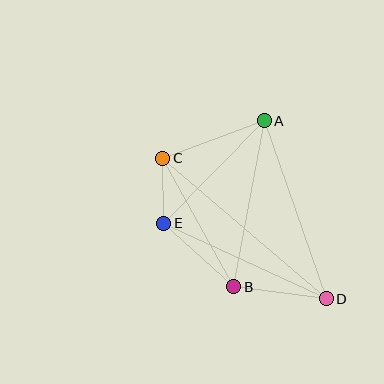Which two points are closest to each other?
Points C and E are closest to each other.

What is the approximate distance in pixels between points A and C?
The distance between A and C is approximately 108 pixels.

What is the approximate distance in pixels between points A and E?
The distance between A and E is approximately 143 pixels.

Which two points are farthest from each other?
Points C and D are farthest from each other.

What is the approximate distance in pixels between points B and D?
The distance between B and D is approximately 93 pixels.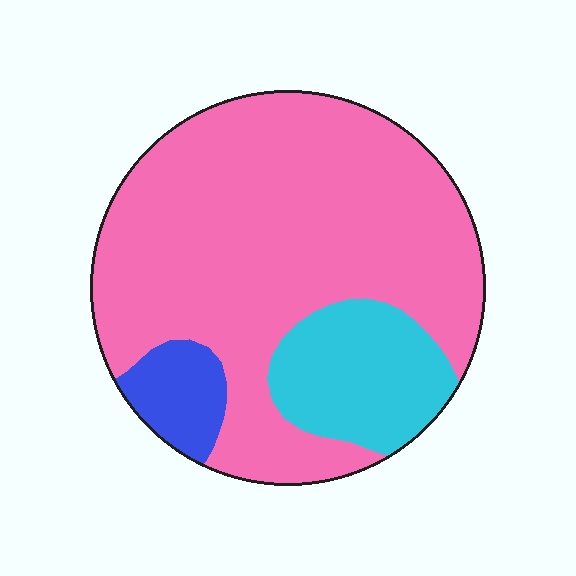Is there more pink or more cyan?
Pink.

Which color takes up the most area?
Pink, at roughly 75%.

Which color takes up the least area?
Blue, at roughly 10%.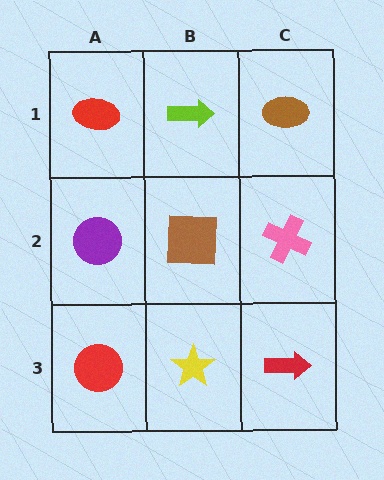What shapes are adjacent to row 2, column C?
A brown ellipse (row 1, column C), a red arrow (row 3, column C), a brown square (row 2, column B).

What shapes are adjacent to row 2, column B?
A lime arrow (row 1, column B), a yellow star (row 3, column B), a purple circle (row 2, column A), a pink cross (row 2, column C).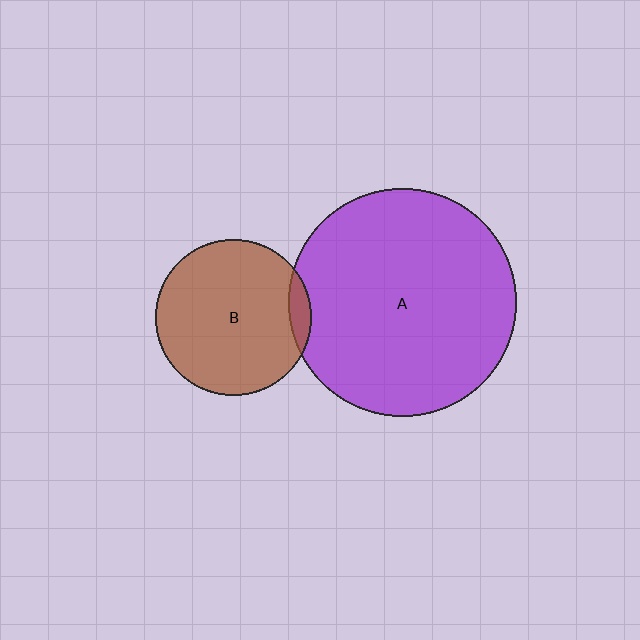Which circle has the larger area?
Circle A (purple).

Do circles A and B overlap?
Yes.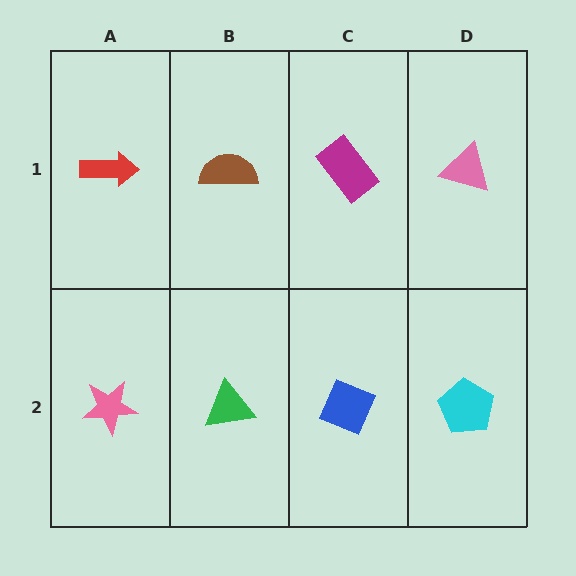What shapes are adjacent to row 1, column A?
A pink star (row 2, column A), a brown semicircle (row 1, column B).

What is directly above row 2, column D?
A pink triangle.